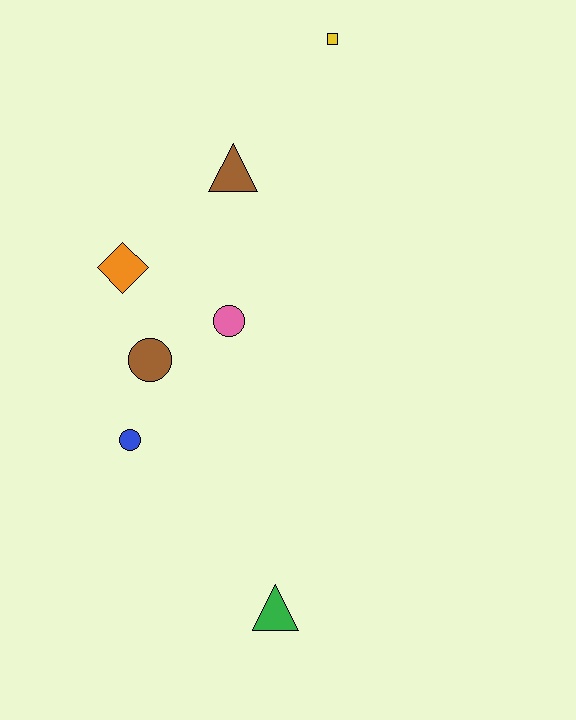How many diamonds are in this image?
There is 1 diamond.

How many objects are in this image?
There are 7 objects.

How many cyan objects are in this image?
There are no cyan objects.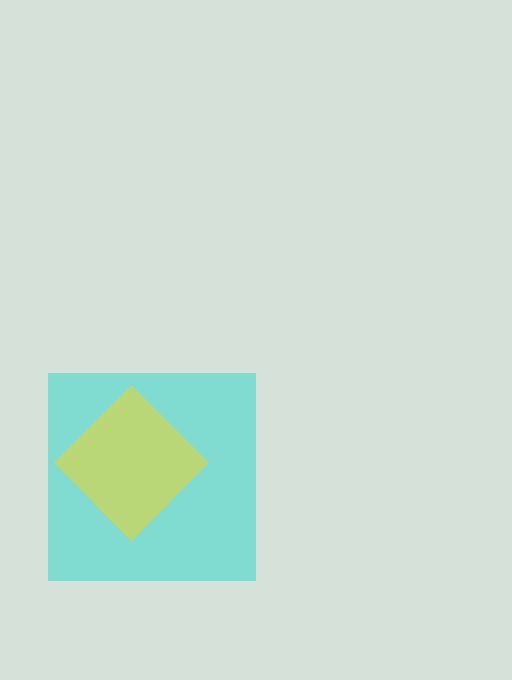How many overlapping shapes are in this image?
There are 2 overlapping shapes in the image.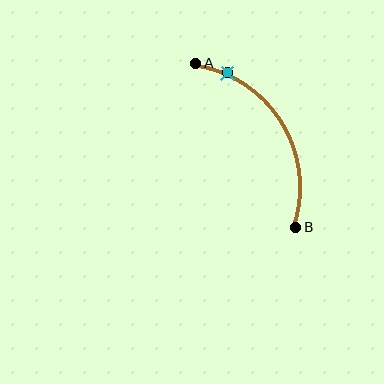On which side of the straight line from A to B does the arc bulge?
The arc bulges to the right of the straight line connecting A and B.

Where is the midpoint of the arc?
The arc midpoint is the point on the curve farthest from the straight line joining A and B. It sits to the right of that line.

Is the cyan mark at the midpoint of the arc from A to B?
No. The cyan mark lies on the arc but is closer to endpoint A. The arc midpoint would be at the point on the curve equidistant along the arc from both A and B.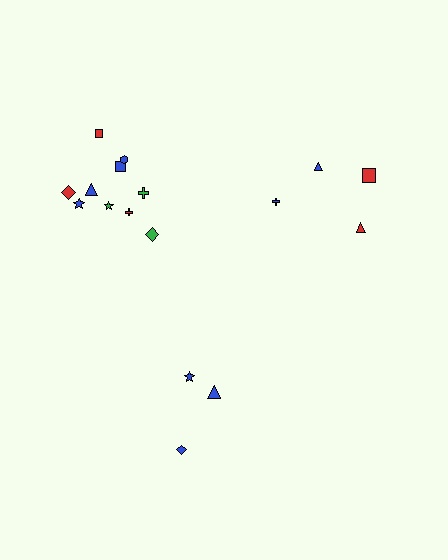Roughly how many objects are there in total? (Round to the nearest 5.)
Roughly 15 objects in total.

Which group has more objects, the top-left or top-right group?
The top-left group.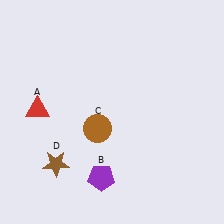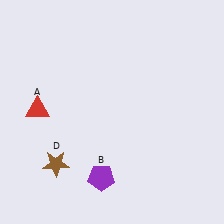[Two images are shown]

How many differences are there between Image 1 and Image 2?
There is 1 difference between the two images.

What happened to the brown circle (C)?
The brown circle (C) was removed in Image 2. It was in the bottom-left area of Image 1.